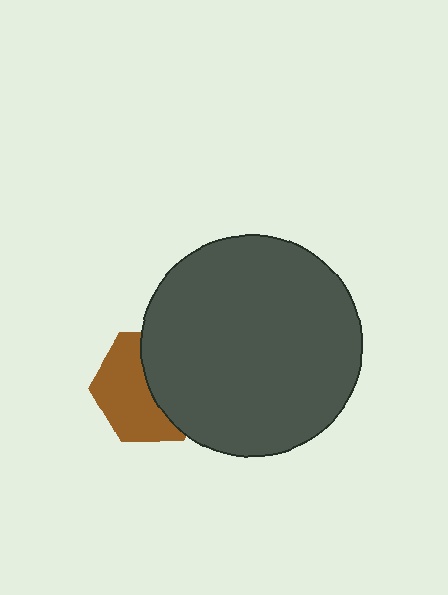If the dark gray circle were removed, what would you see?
You would see the complete brown hexagon.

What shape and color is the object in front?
The object in front is a dark gray circle.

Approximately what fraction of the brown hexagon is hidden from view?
Roughly 48% of the brown hexagon is hidden behind the dark gray circle.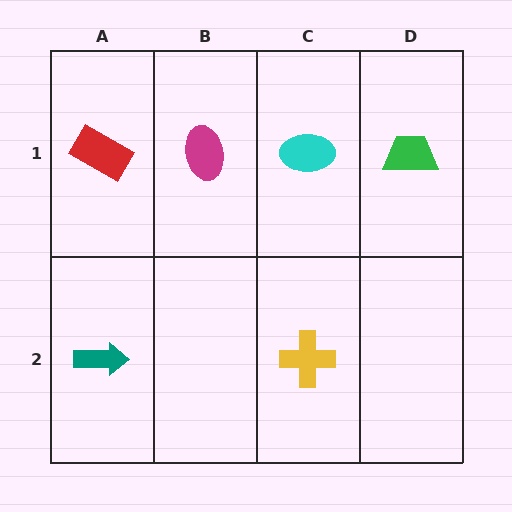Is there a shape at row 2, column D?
No, that cell is empty.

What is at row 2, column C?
A yellow cross.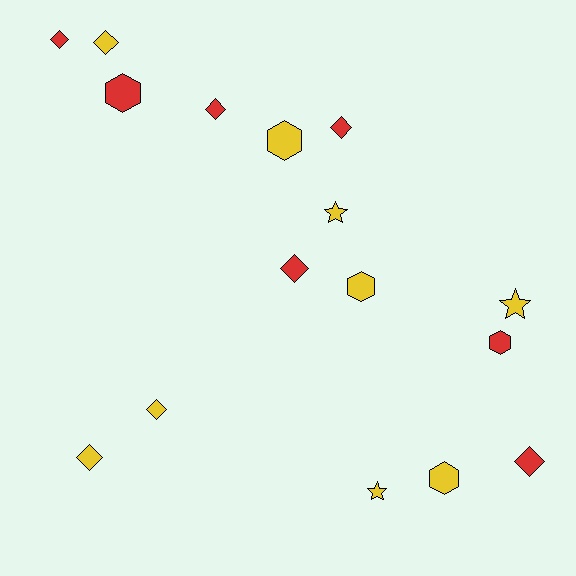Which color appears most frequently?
Yellow, with 9 objects.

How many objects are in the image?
There are 16 objects.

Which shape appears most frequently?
Diamond, with 8 objects.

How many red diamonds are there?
There are 5 red diamonds.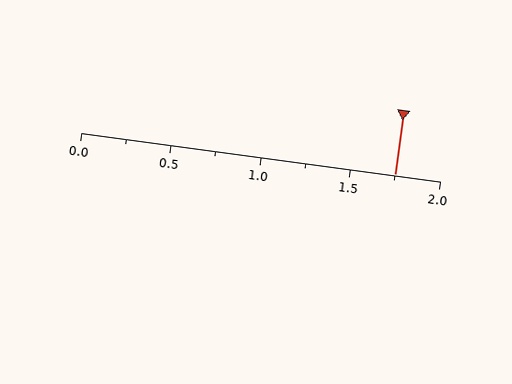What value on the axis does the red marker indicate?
The marker indicates approximately 1.75.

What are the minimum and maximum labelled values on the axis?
The axis runs from 0.0 to 2.0.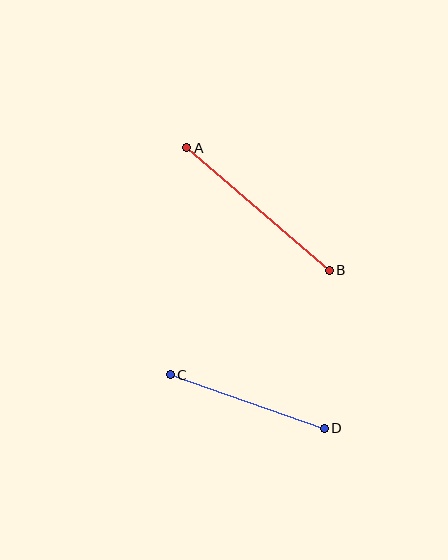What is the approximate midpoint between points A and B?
The midpoint is at approximately (258, 209) pixels.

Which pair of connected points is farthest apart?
Points A and B are farthest apart.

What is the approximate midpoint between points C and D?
The midpoint is at approximately (247, 401) pixels.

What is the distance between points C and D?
The distance is approximately 163 pixels.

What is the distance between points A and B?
The distance is approximately 188 pixels.